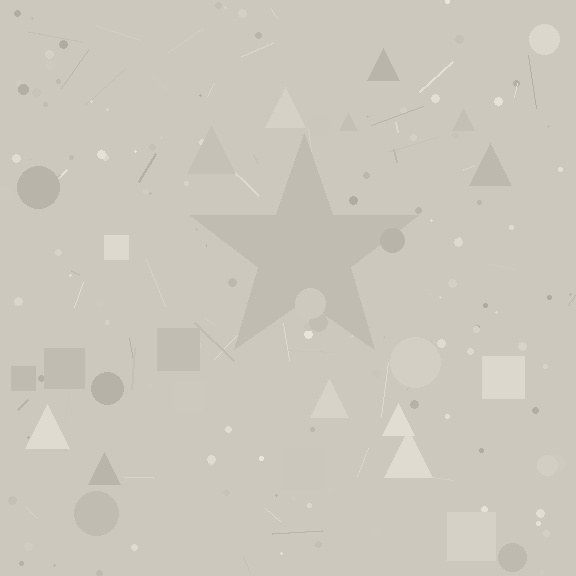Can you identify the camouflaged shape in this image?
The camouflaged shape is a star.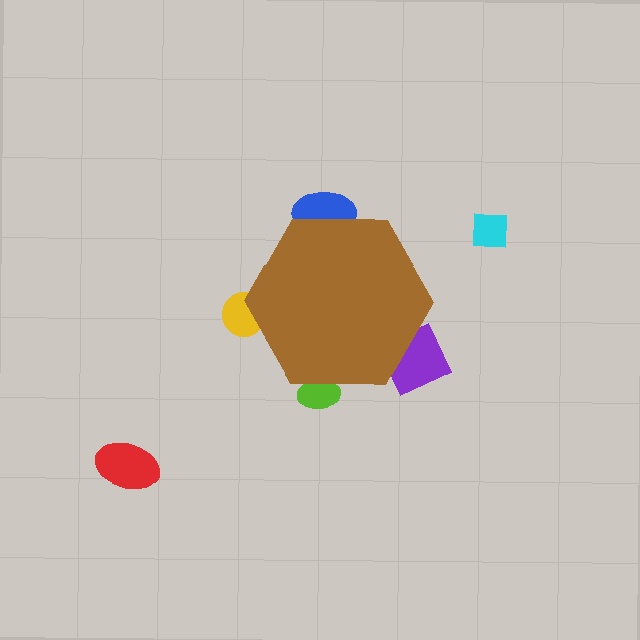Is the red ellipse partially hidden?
No, the red ellipse is fully visible.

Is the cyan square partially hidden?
No, the cyan square is fully visible.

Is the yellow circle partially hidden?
Yes, the yellow circle is partially hidden behind the brown hexagon.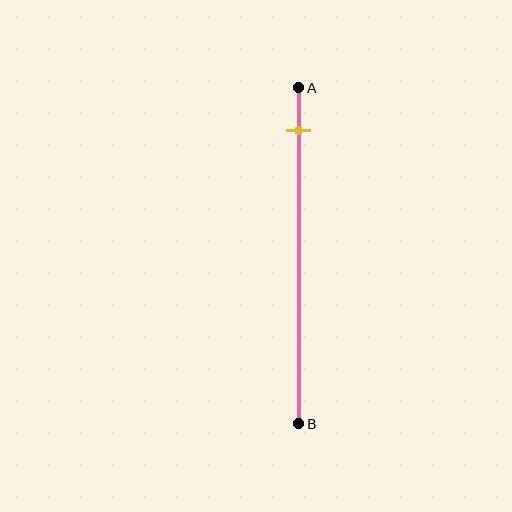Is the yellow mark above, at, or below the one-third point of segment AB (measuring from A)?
The yellow mark is above the one-third point of segment AB.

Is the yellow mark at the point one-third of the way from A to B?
No, the mark is at about 15% from A, not at the 33% one-third point.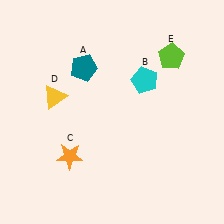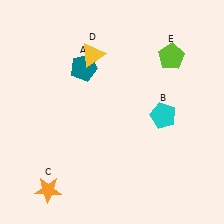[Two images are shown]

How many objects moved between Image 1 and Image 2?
3 objects moved between the two images.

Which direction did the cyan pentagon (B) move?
The cyan pentagon (B) moved down.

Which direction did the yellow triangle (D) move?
The yellow triangle (D) moved up.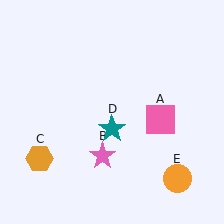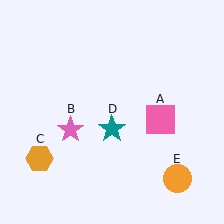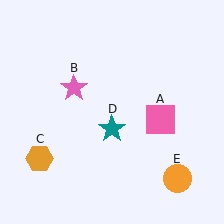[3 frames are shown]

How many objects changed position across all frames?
1 object changed position: pink star (object B).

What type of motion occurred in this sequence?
The pink star (object B) rotated clockwise around the center of the scene.